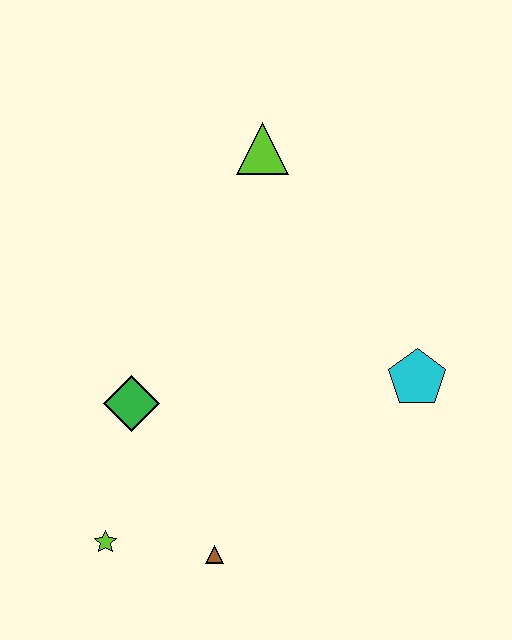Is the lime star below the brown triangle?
No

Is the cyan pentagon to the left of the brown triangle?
No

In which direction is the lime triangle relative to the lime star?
The lime triangle is above the lime star.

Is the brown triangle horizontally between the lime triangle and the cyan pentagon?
No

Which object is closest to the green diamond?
The lime star is closest to the green diamond.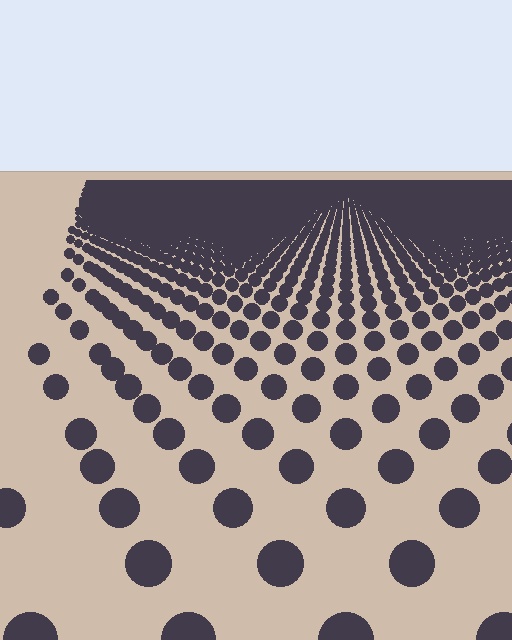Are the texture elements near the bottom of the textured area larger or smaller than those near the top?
Larger. Near the bottom, elements are closer to the viewer and appear at a bigger on-screen size.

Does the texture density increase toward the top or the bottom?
Density increases toward the top.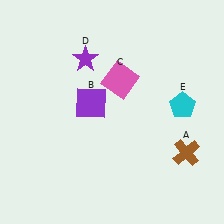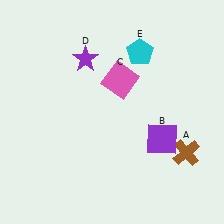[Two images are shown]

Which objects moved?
The objects that moved are: the purple square (B), the cyan pentagon (E).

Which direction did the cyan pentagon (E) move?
The cyan pentagon (E) moved up.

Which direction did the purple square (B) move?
The purple square (B) moved right.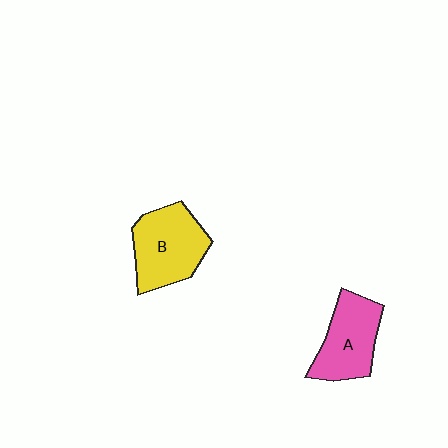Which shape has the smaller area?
Shape A (pink).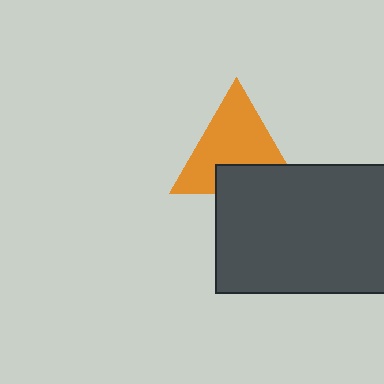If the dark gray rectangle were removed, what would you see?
You would see the complete orange triangle.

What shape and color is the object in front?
The object in front is a dark gray rectangle.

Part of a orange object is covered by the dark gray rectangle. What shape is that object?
It is a triangle.